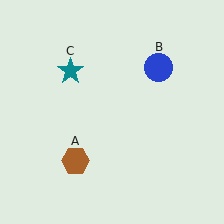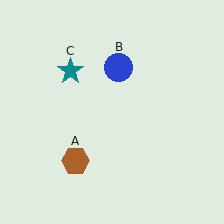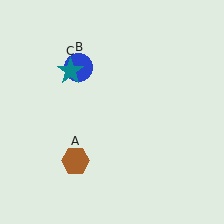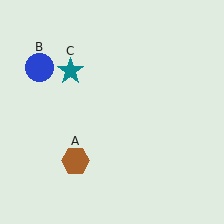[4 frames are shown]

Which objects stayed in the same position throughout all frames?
Brown hexagon (object A) and teal star (object C) remained stationary.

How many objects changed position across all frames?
1 object changed position: blue circle (object B).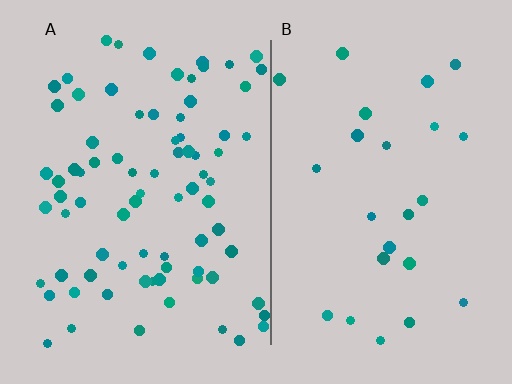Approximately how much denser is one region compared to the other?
Approximately 3.2× — region A over region B.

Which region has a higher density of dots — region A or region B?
A (the left).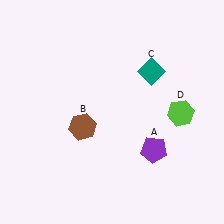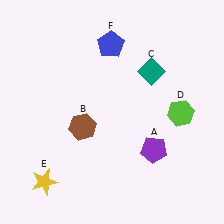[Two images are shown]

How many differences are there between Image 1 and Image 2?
There are 2 differences between the two images.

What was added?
A yellow star (E), a blue pentagon (F) were added in Image 2.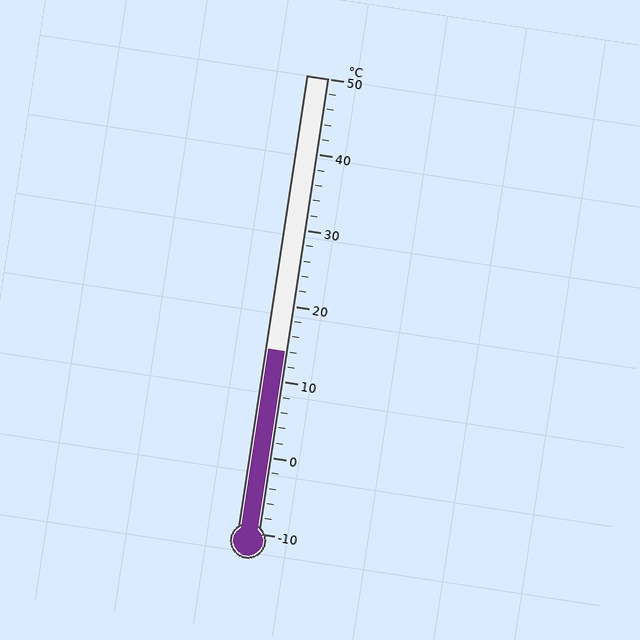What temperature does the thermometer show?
The thermometer shows approximately 14°C.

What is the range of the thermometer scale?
The thermometer scale ranges from -10°C to 50°C.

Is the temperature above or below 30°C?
The temperature is below 30°C.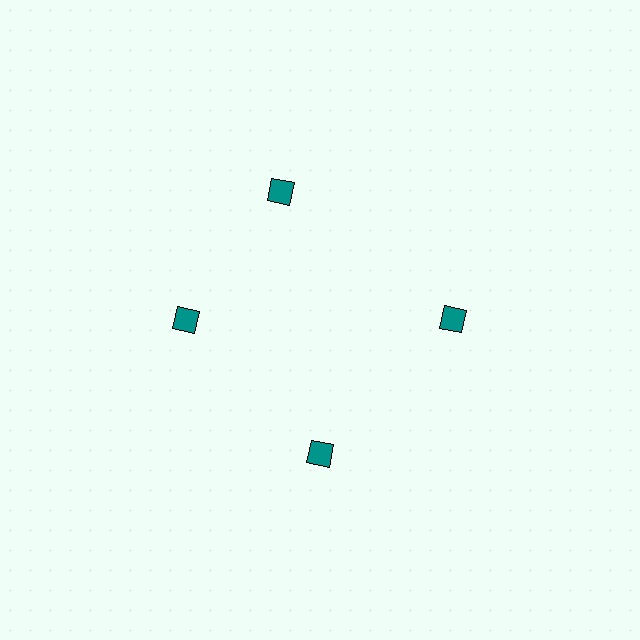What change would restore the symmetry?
The symmetry would be restored by rotating it back into even spacing with its neighbors so that all 4 squares sit at equal angles and equal distance from the center.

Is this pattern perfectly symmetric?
No. The 4 teal squares are arranged in a ring, but one element near the 12 o'clock position is rotated out of alignment along the ring, breaking the 4-fold rotational symmetry.